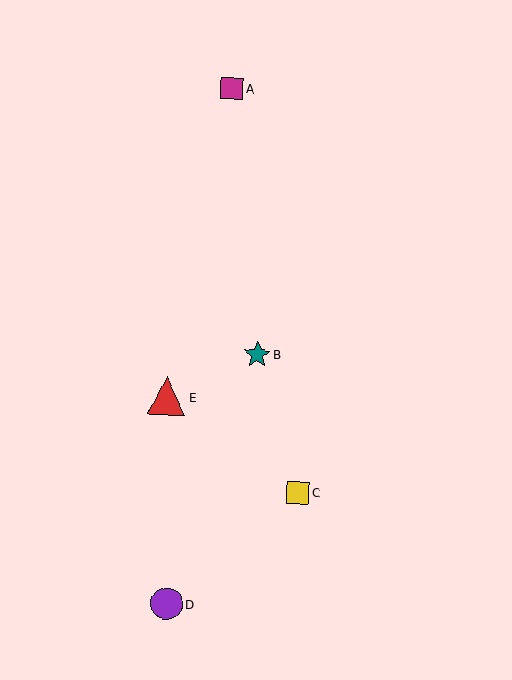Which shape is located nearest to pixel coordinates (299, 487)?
The yellow square (labeled C) at (298, 493) is nearest to that location.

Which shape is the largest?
The red triangle (labeled E) is the largest.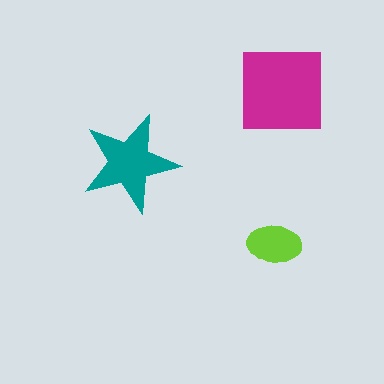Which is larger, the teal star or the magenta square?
The magenta square.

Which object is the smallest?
The lime ellipse.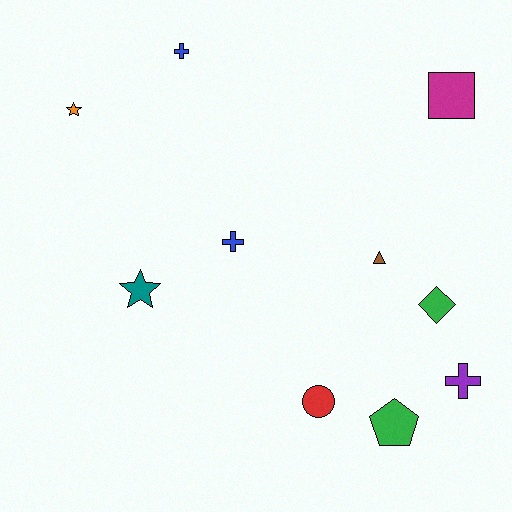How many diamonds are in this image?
There is 1 diamond.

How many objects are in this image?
There are 10 objects.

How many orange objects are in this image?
There is 1 orange object.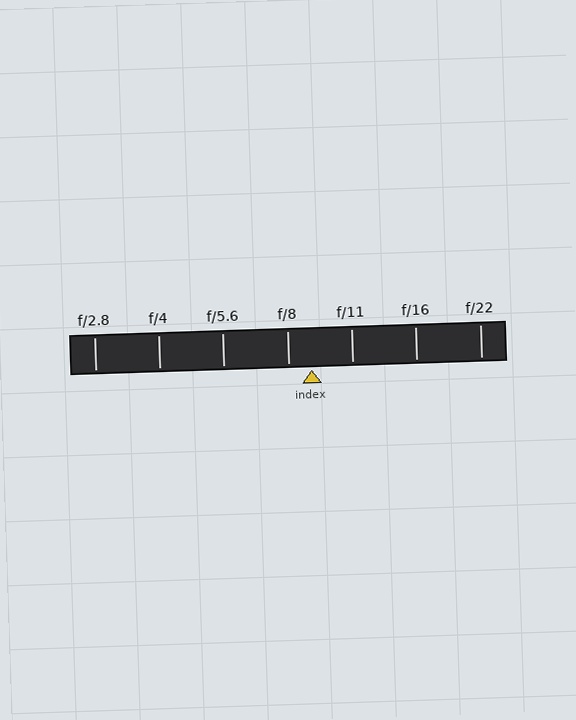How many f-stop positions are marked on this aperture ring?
There are 7 f-stop positions marked.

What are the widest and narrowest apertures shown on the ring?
The widest aperture shown is f/2.8 and the narrowest is f/22.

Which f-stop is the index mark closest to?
The index mark is closest to f/8.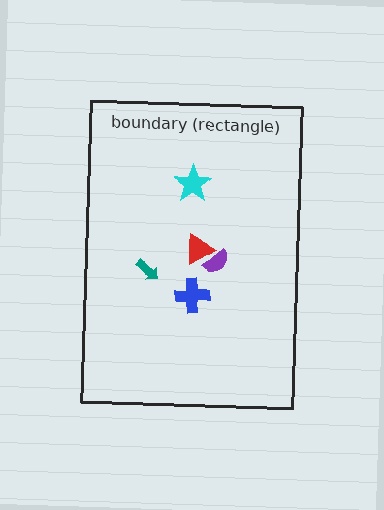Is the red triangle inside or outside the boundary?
Inside.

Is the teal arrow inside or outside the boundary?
Inside.